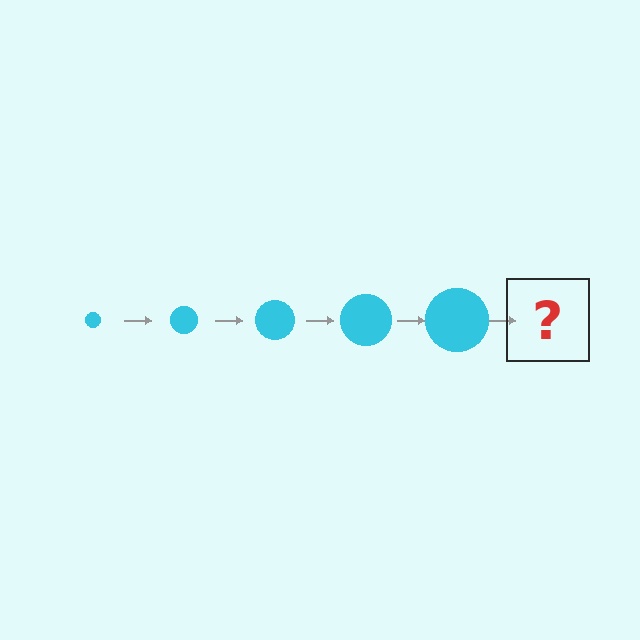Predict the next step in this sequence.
The next step is a cyan circle, larger than the previous one.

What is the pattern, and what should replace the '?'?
The pattern is that the circle gets progressively larger each step. The '?' should be a cyan circle, larger than the previous one.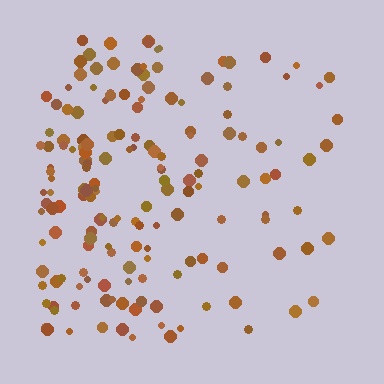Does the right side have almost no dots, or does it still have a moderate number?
Still a moderate number, just noticeably fewer than the left.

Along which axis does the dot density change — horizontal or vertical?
Horizontal.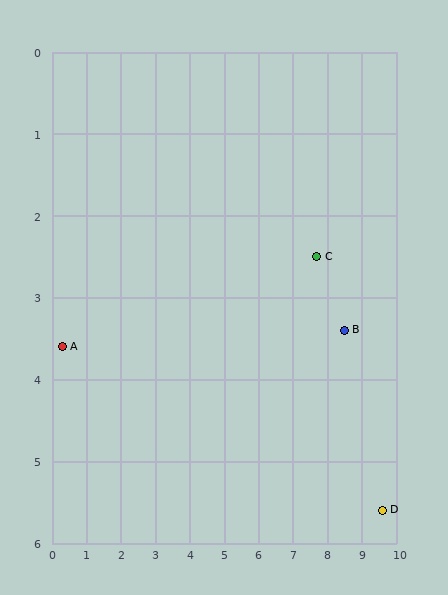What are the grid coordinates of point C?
Point C is at approximately (7.7, 2.5).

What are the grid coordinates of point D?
Point D is at approximately (9.6, 5.6).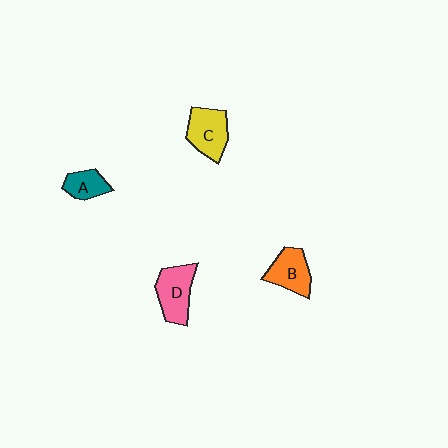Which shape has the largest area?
Shape D (pink).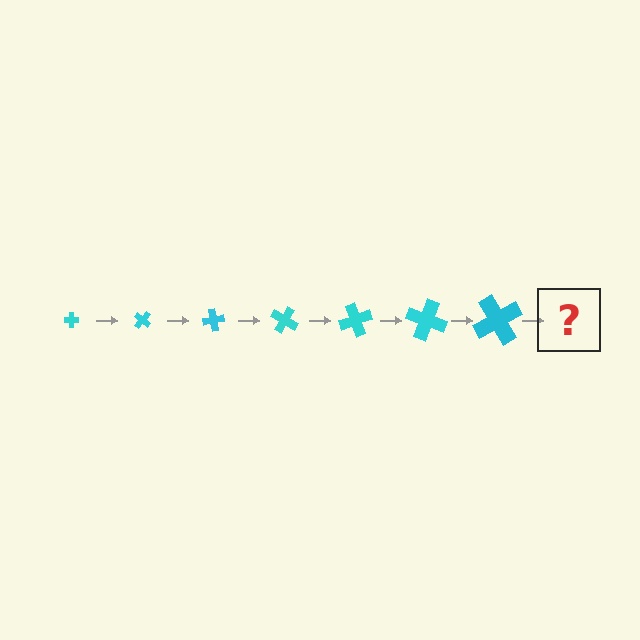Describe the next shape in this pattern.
It should be a cross, larger than the previous one and rotated 280 degrees from the start.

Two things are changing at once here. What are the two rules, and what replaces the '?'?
The two rules are that the cross grows larger each step and it rotates 40 degrees each step. The '?' should be a cross, larger than the previous one and rotated 280 degrees from the start.